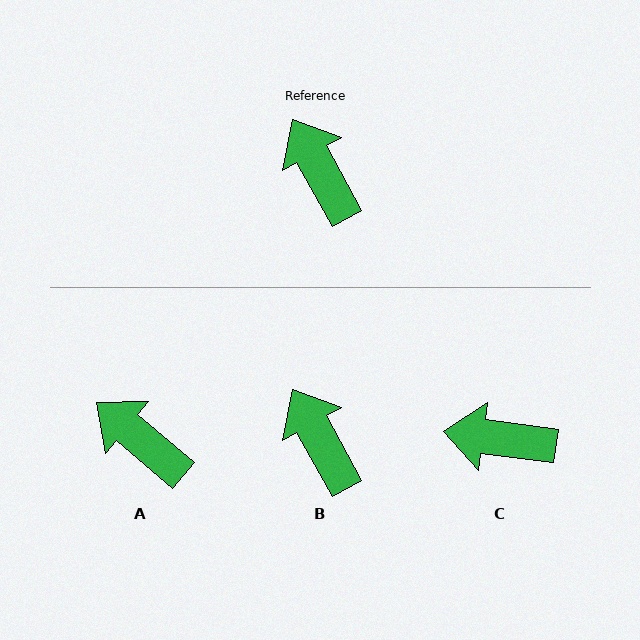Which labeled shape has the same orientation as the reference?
B.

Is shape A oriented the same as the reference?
No, it is off by about 22 degrees.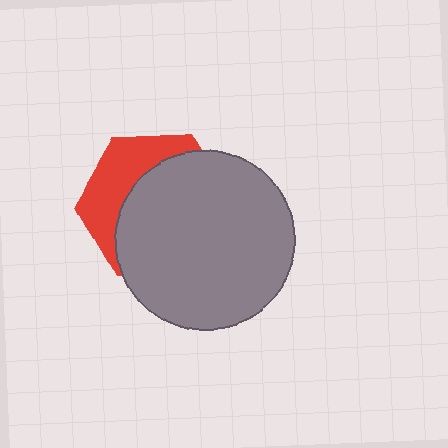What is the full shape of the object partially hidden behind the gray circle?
The partially hidden object is a red hexagon.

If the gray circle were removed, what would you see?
You would see the complete red hexagon.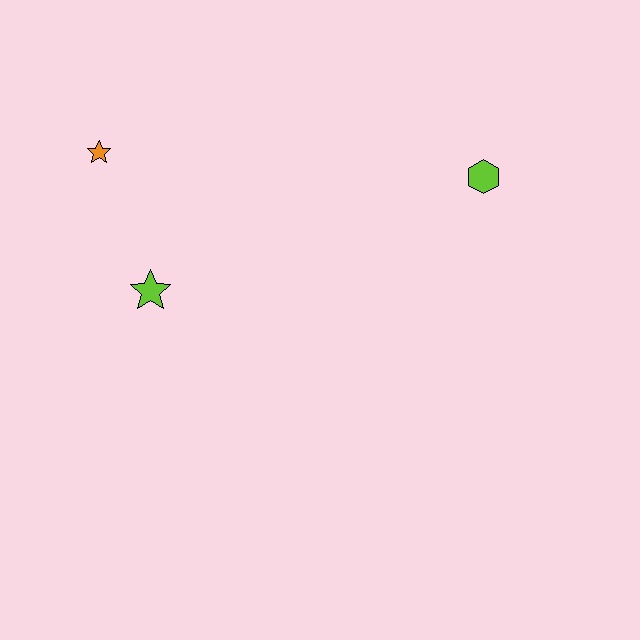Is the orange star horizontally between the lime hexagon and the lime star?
No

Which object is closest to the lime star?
The orange star is closest to the lime star.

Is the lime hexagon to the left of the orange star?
No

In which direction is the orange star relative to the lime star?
The orange star is above the lime star.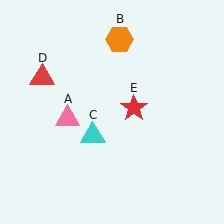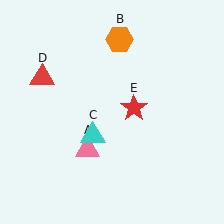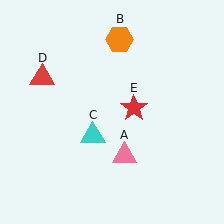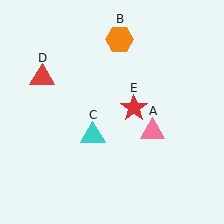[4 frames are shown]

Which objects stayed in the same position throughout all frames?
Orange hexagon (object B) and cyan triangle (object C) and red triangle (object D) and red star (object E) remained stationary.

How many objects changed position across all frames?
1 object changed position: pink triangle (object A).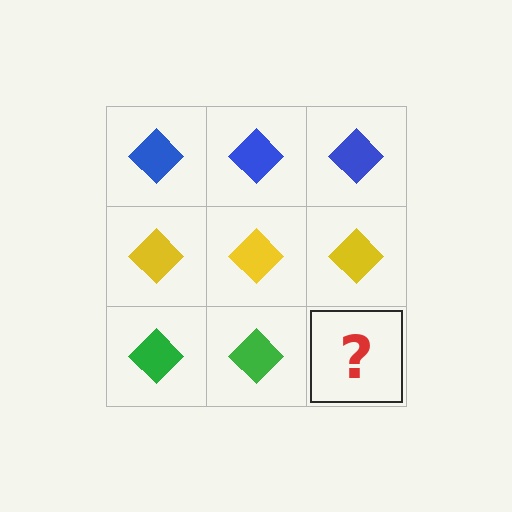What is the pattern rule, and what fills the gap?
The rule is that each row has a consistent color. The gap should be filled with a green diamond.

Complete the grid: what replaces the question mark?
The question mark should be replaced with a green diamond.